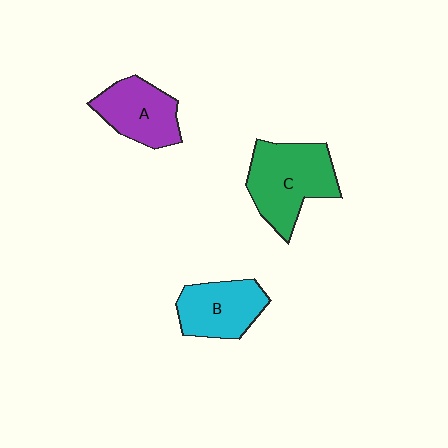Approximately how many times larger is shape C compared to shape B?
Approximately 1.4 times.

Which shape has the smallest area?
Shape A (purple).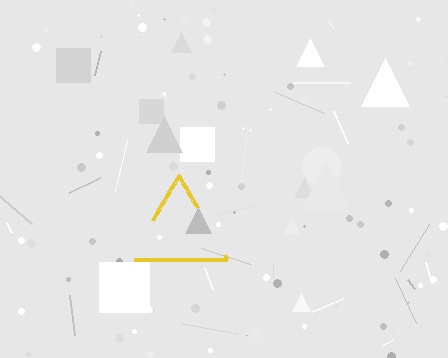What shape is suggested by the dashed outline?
The dashed outline suggests a triangle.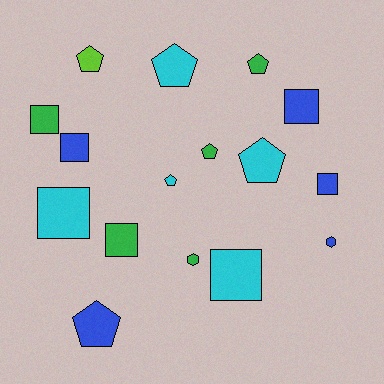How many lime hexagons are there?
There are no lime hexagons.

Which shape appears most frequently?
Square, with 7 objects.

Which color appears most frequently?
Cyan, with 5 objects.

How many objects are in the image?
There are 16 objects.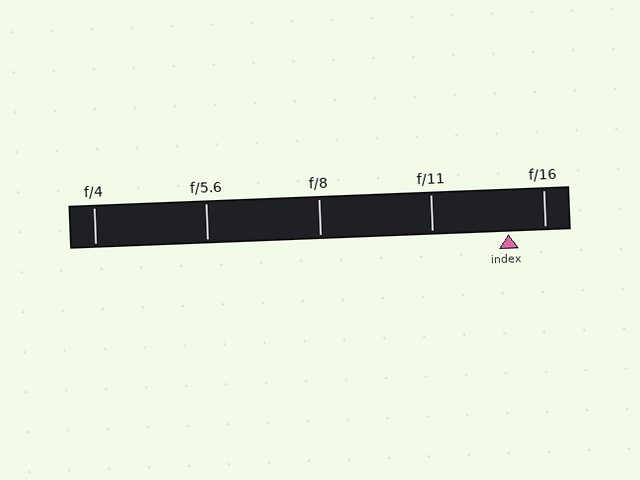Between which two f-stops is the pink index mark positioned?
The index mark is between f/11 and f/16.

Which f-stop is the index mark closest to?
The index mark is closest to f/16.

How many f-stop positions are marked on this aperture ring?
There are 5 f-stop positions marked.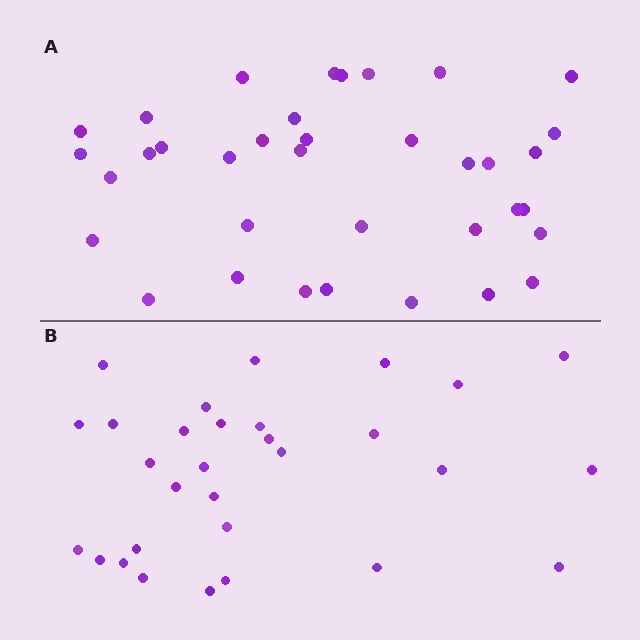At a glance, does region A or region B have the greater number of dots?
Region A (the top region) has more dots.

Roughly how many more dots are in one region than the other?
Region A has about 6 more dots than region B.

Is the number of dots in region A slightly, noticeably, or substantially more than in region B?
Region A has only slightly more — the two regions are fairly close. The ratio is roughly 1.2 to 1.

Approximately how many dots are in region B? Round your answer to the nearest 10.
About 30 dots.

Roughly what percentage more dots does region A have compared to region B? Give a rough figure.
About 20% more.